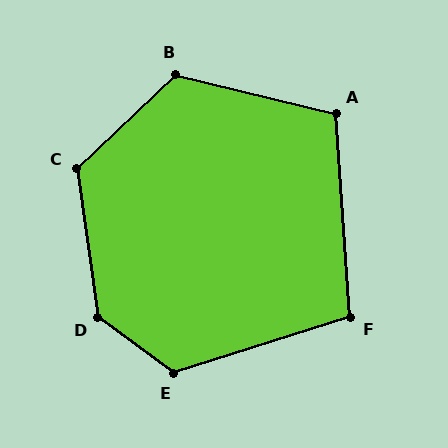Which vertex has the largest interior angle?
D, at approximately 134 degrees.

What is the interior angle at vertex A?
Approximately 108 degrees (obtuse).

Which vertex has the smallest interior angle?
F, at approximately 103 degrees.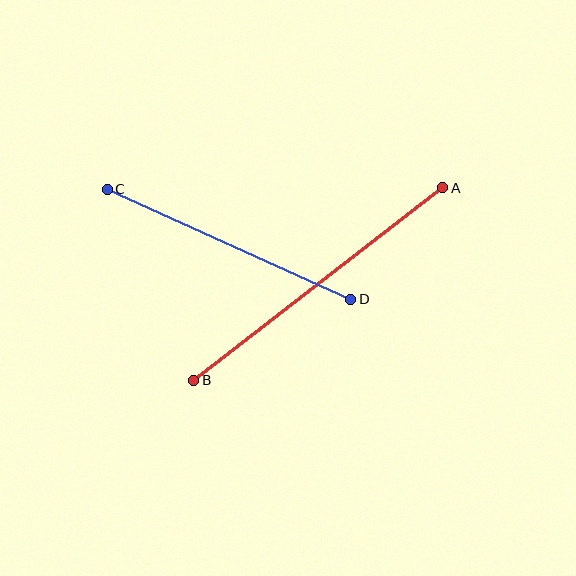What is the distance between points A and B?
The distance is approximately 315 pixels.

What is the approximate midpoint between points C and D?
The midpoint is at approximately (229, 244) pixels.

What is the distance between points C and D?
The distance is approximately 267 pixels.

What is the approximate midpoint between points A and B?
The midpoint is at approximately (318, 284) pixels.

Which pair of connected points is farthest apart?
Points A and B are farthest apart.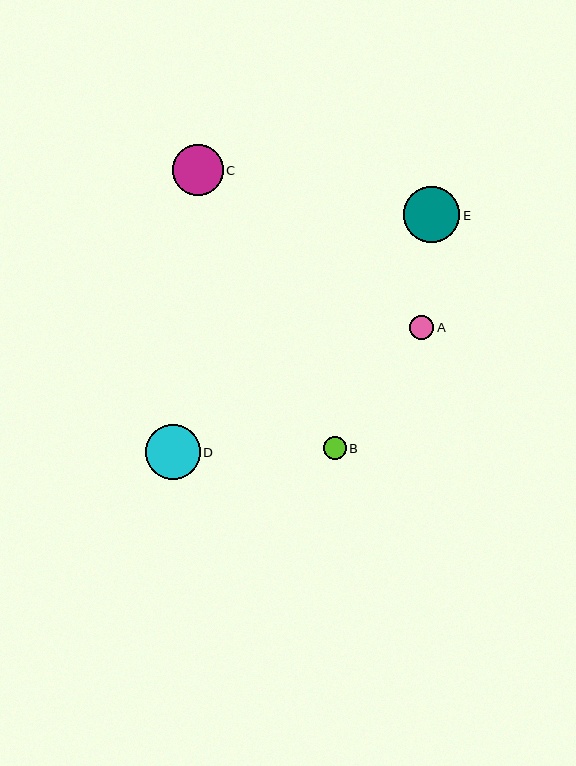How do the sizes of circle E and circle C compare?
Circle E and circle C are approximately the same size.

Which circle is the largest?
Circle E is the largest with a size of approximately 56 pixels.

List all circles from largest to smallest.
From largest to smallest: E, D, C, A, B.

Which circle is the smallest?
Circle B is the smallest with a size of approximately 23 pixels.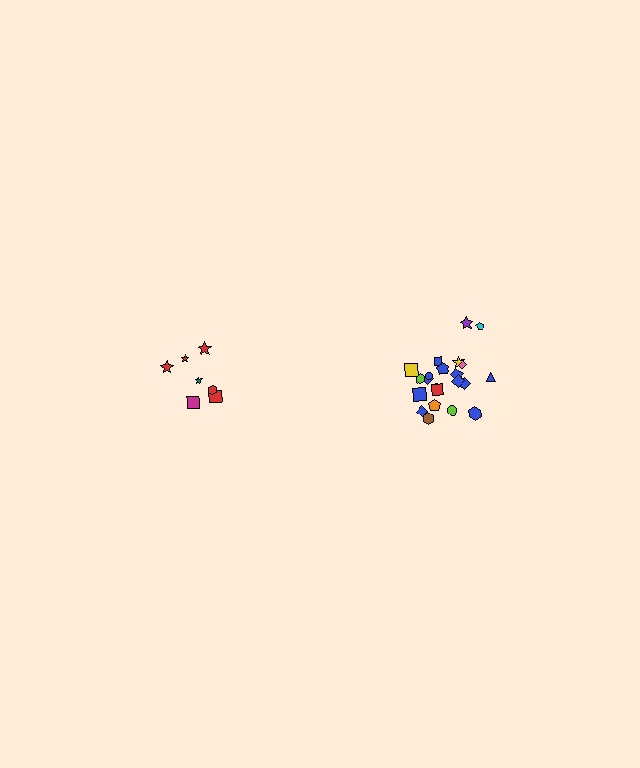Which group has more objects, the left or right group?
The right group.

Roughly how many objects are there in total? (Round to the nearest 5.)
Roughly 30 objects in total.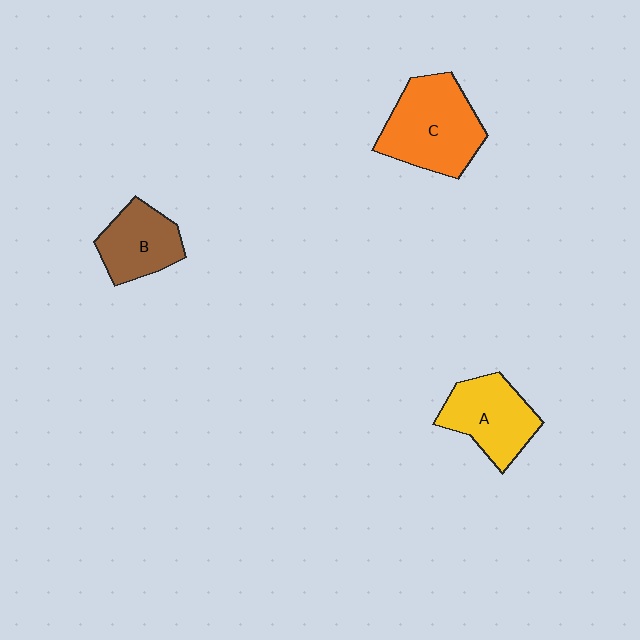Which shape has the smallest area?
Shape B (brown).